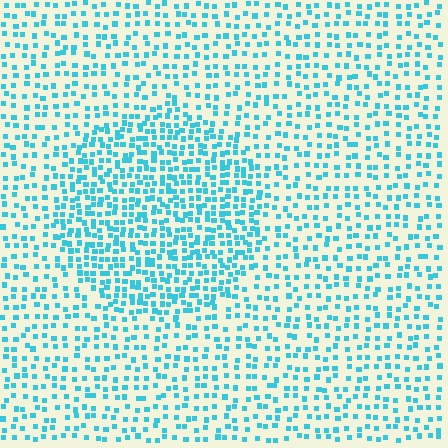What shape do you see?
I see a circle.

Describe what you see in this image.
The image contains small cyan elements arranged at two different densities. A circle-shaped region is visible where the elements are more densely packed than the surrounding area.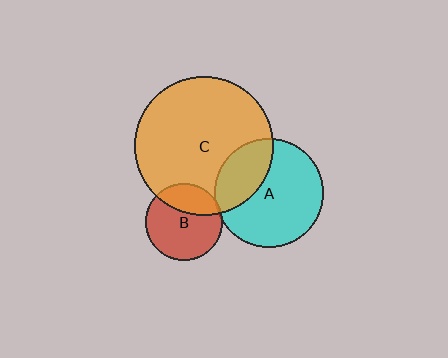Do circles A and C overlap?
Yes.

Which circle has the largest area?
Circle C (orange).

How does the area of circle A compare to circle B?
Approximately 2.0 times.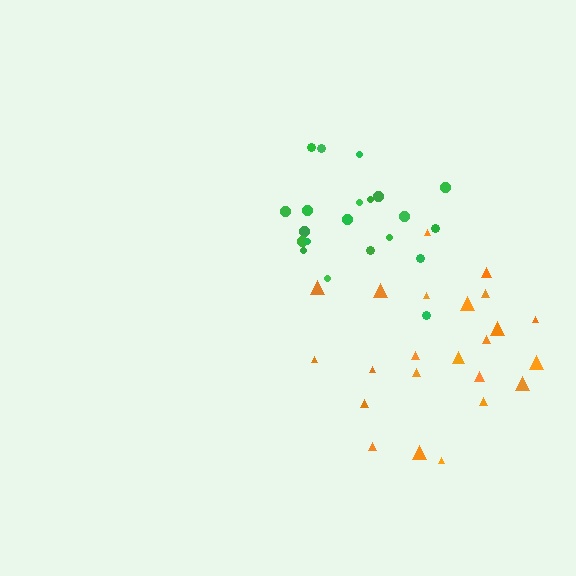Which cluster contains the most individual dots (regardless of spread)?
Orange (23).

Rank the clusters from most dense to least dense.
green, orange.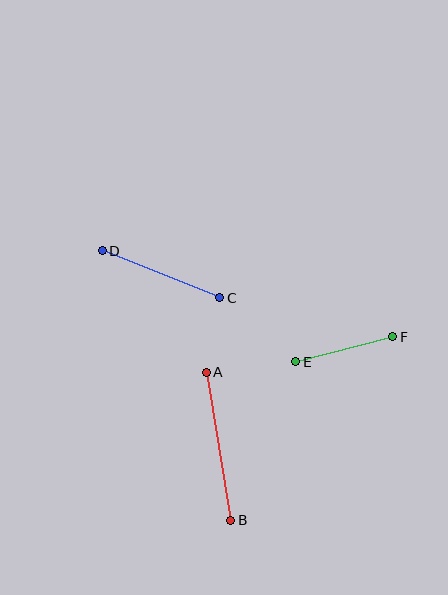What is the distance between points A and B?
The distance is approximately 150 pixels.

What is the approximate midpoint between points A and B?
The midpoint is at approximately (218, 446) pixels.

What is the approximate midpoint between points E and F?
The midpoint is at approximately (344, 349) pixels.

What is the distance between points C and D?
The distance is approximately 127 pixels.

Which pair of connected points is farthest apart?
Points A and B are farthest apart.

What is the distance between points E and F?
The distance is approximately 100 pixels.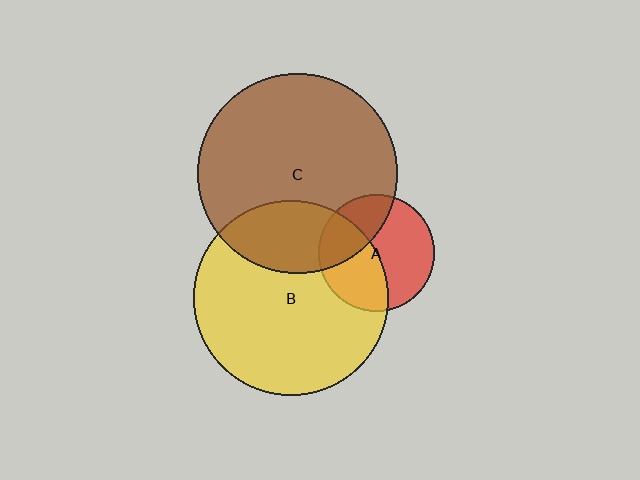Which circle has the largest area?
Circle C (brown).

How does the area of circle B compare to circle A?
Approximately 2.8 times.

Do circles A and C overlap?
Yes.